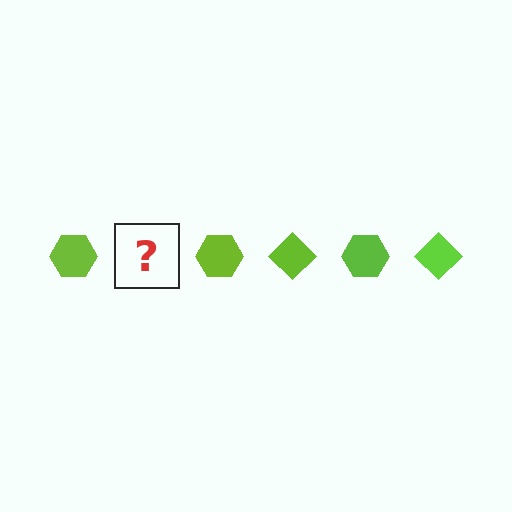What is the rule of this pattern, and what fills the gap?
The rule is that the pattern cycles through hexagon, diamond shapes in lime. The gap should be filled with a lime diamond.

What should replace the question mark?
The question mark should be replaced with a lime diamond.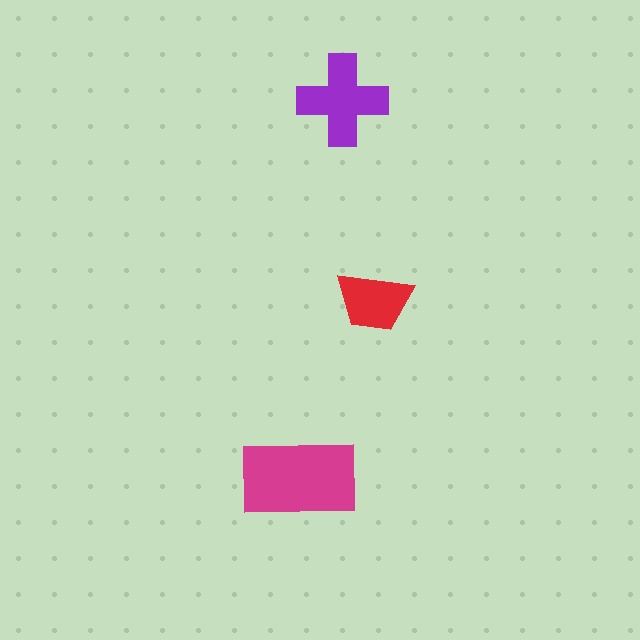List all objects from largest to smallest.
The magenta rectangle, the purple cross, the red trapezoid.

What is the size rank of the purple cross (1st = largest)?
2nd.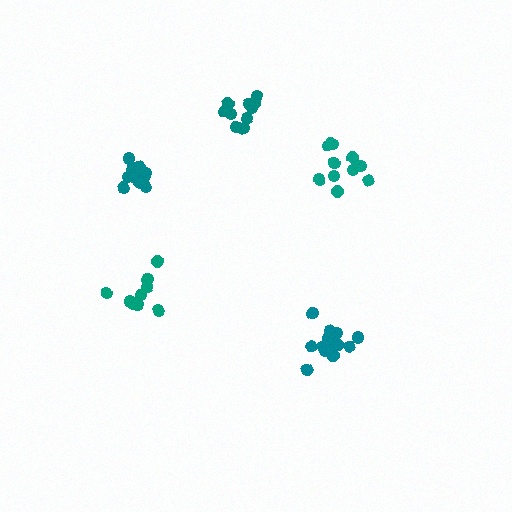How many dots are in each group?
Group 1: 15 dots, Group 2: 9 dots, Group 3: 12 dots, Group 4: 11 dots, Group 5: 10 dots (57 total).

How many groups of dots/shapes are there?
There are 5 groups.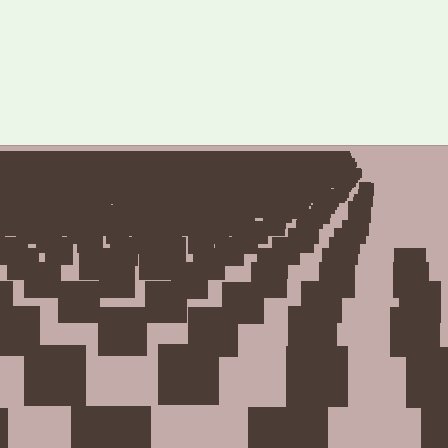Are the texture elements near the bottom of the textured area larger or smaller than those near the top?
Larger. Near the bottom, elements are closer to the viewer and appear at a bigger on-screen size.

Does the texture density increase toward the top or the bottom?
Density increases toward the top.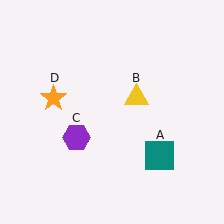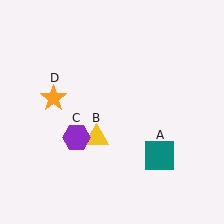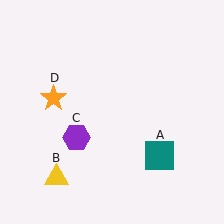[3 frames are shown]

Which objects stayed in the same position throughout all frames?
Teal square (object A) and purple hexagon (object C) and orange star (object D) remained stationary.